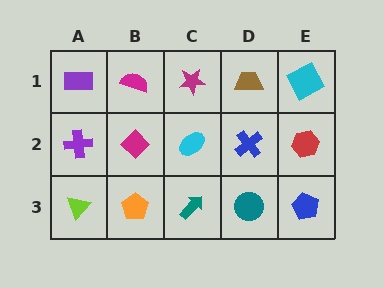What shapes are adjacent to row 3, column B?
A magenta diamond (row 2, column B), a lime triangle (row 3, column A), a teal arrow (row 3, column C).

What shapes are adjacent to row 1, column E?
A red hexagon (row 2, column E), a brown trapezoid (row 1, column D).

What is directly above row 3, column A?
A purple cross.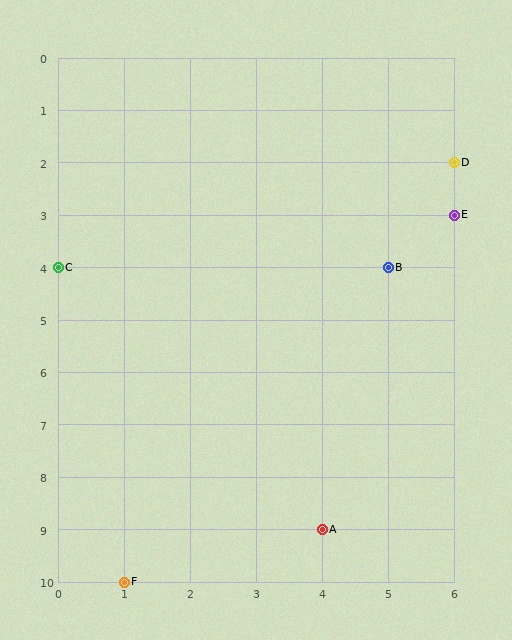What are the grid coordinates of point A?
Point A is at grid coordinates (4, 9).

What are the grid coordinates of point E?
Point E is at grid coordinates (6, 3).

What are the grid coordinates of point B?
Point B is at grid coordinates (5, 4).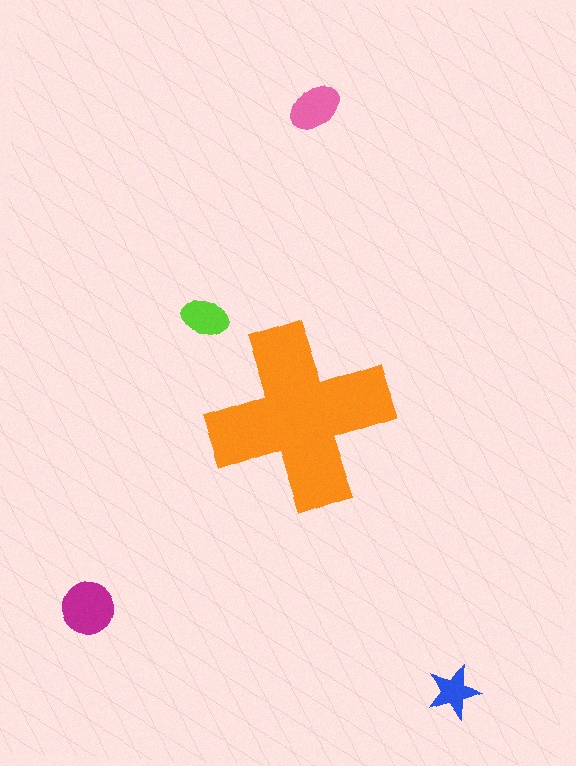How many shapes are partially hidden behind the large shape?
0 shapes are partially hidden.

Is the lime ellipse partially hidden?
No, the lime ellipse is fully visible.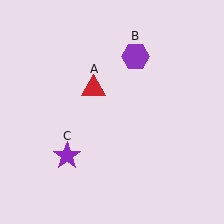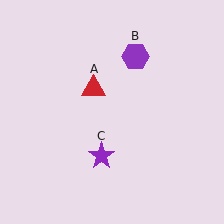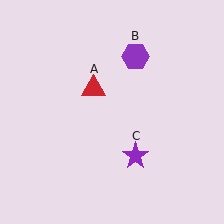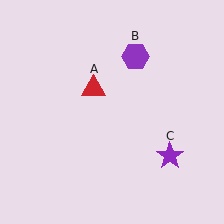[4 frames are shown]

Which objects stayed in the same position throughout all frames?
Red triangle (object A) and purple hexagon (object B) remained stationary.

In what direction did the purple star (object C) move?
The purple star (object C) moved right.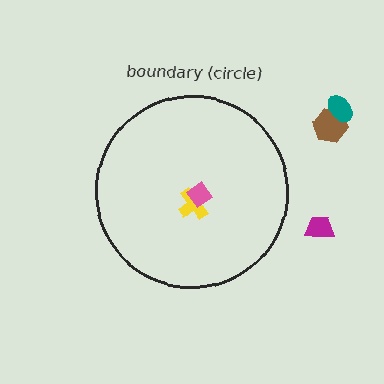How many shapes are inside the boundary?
2 inside, 3 outside.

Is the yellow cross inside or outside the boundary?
Inside.